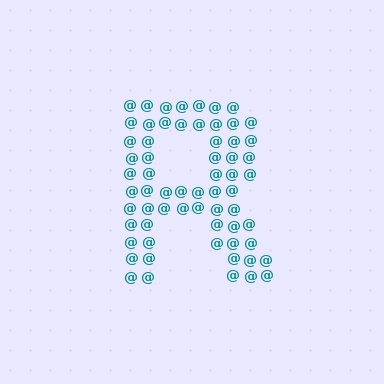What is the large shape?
The large shape is the letter R.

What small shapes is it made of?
It is made of small at signs.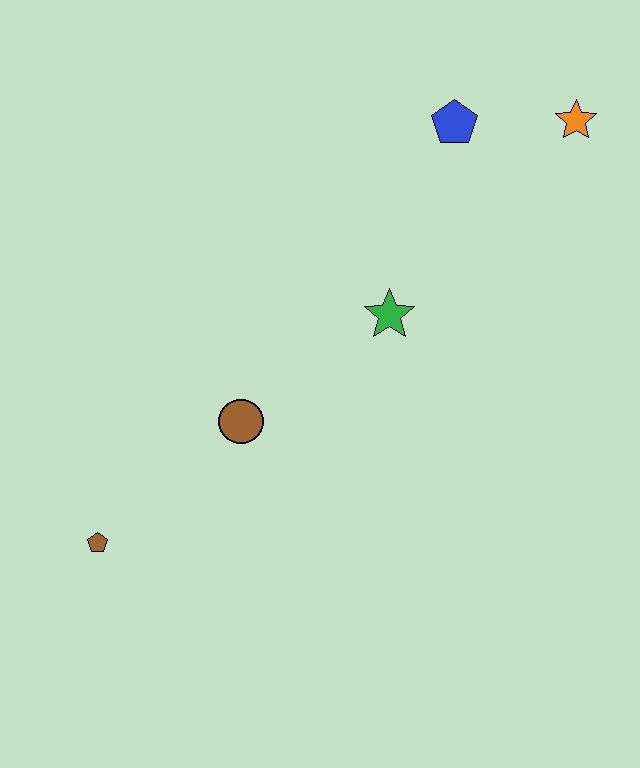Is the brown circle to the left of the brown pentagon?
No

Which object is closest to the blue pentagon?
The orange star is closest to the blue pentagon.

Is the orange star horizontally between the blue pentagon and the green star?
No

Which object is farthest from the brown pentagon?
The orange star is farthest from the brown pentagon.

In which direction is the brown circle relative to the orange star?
The brown circle is to the left of the orange star.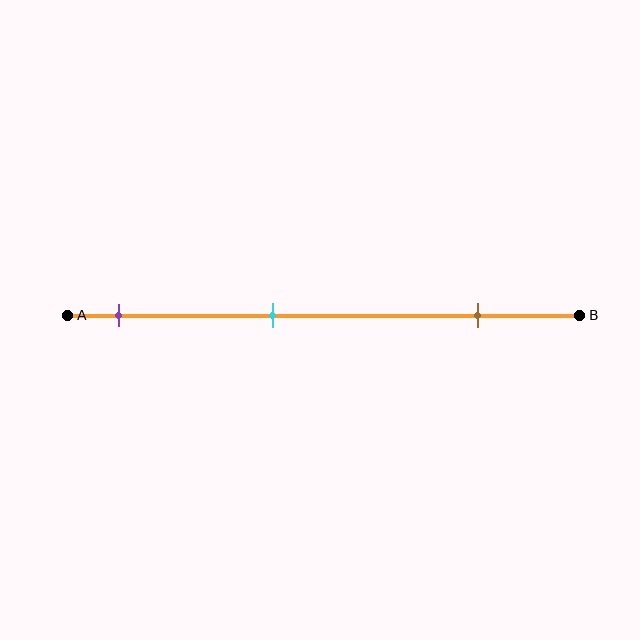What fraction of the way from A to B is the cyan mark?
The cyan mark is approximately 40% (0.4) of the way from A to B.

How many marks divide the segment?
There are 3 marks dividing the segment.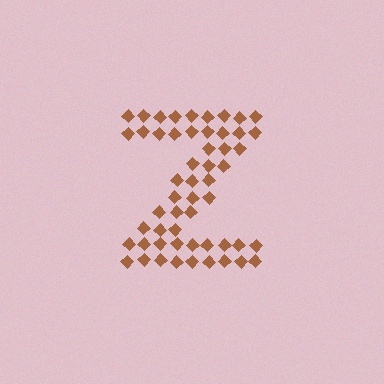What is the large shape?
The large shape is the letter Z.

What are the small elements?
The small elements are diamonds.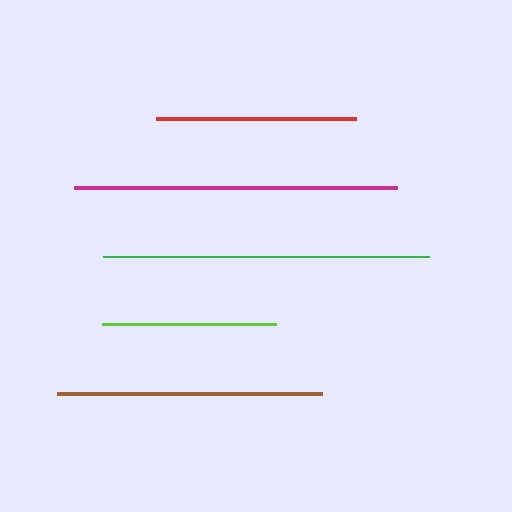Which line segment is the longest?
The green line is the longest at approximately 326 pixels.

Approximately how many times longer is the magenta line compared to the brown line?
The magenta line is approximately 1.2 times the length of the brown line.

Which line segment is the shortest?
The lime line is the shortest at approximately 173 pixels.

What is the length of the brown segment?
The brown segment is approximately 265 pixels long.